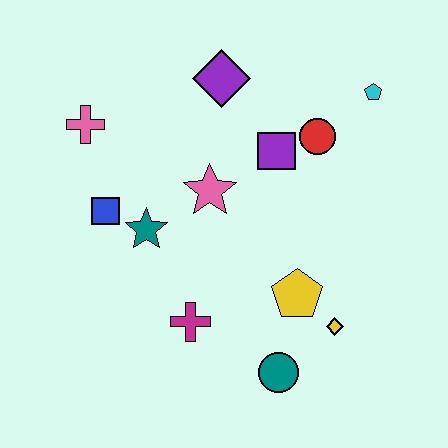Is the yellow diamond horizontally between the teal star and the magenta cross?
No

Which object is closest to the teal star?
The blue square is closest to the teal star.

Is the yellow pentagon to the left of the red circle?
Yes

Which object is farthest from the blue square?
The cyan pentagon is farthest from the blue square.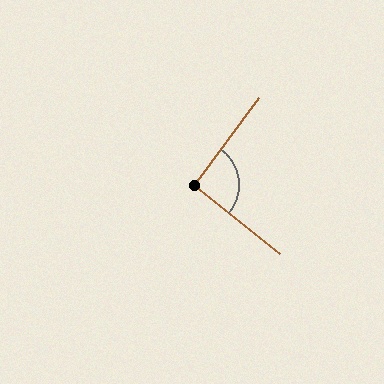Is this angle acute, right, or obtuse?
It is approximately a right angle.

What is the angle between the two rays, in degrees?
Approximately 93 degrees.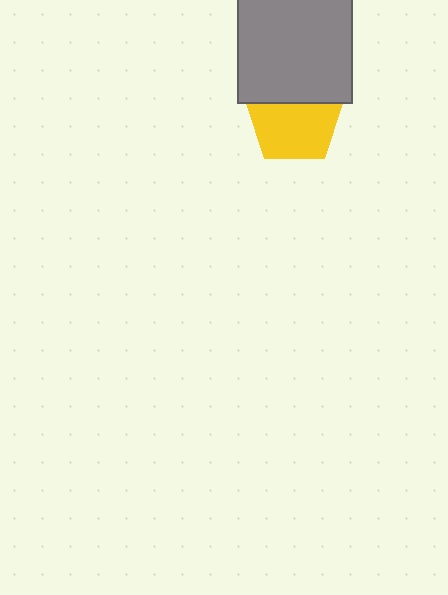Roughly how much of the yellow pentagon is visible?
Most of it is visible (roughly 68%).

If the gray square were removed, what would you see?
You would see the complete yellow pentagon.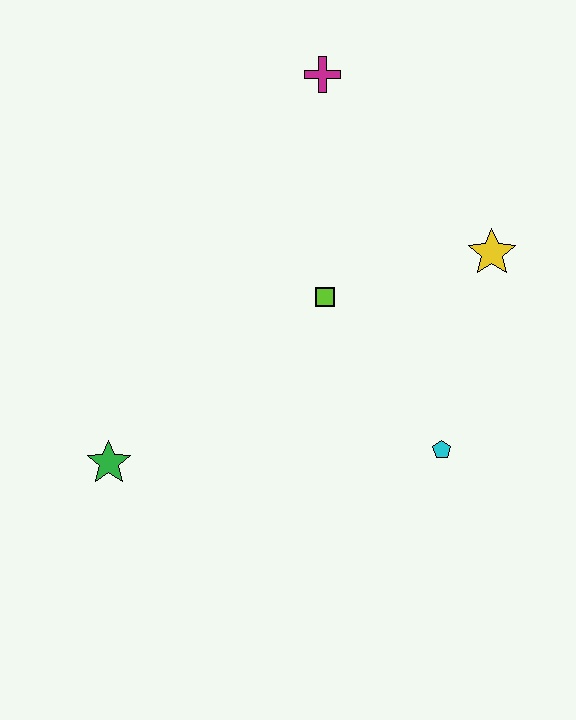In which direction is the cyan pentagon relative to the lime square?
The cyan pentagon is below the lime square.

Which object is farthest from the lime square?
The green star is farthest from the lime square.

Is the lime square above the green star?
Yes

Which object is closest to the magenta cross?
The lime square is closest to the magenta cross.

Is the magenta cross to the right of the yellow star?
No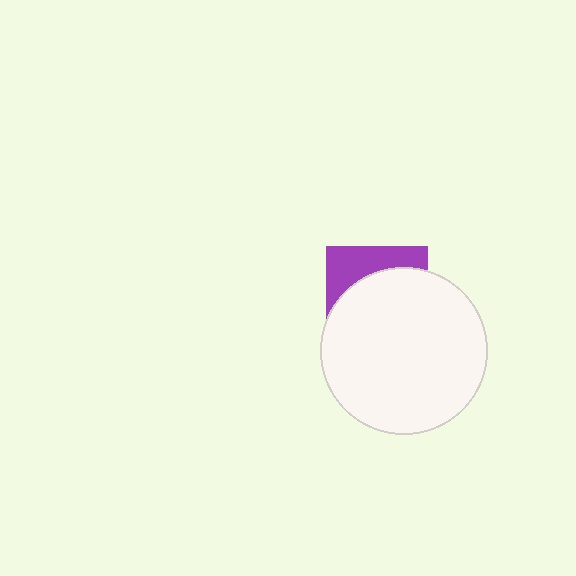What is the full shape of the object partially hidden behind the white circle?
The partially hidden object is a purple square.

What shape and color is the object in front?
The object in front is a white circle.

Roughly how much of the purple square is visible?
A small part of it is visible (roughly 32%).